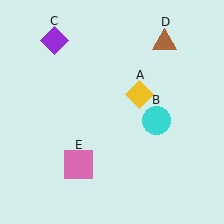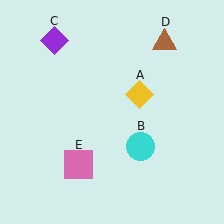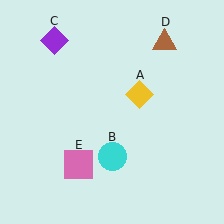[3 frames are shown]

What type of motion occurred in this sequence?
The cyan circle (object B) rotated clockwise around the center of the scene.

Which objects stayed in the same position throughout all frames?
Yellow diamond (object A) and purple diamond (object C) and brown triangle (object D) and pink square (object E) remained stationary.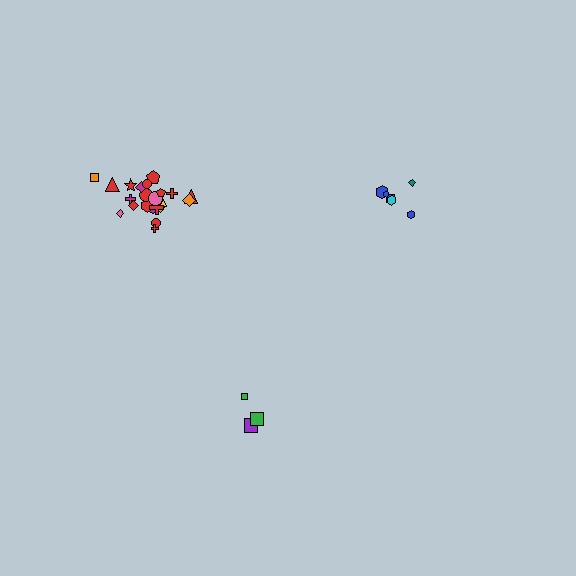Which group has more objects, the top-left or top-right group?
The top-left group.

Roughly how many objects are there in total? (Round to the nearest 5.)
Roughly 30 objects in total.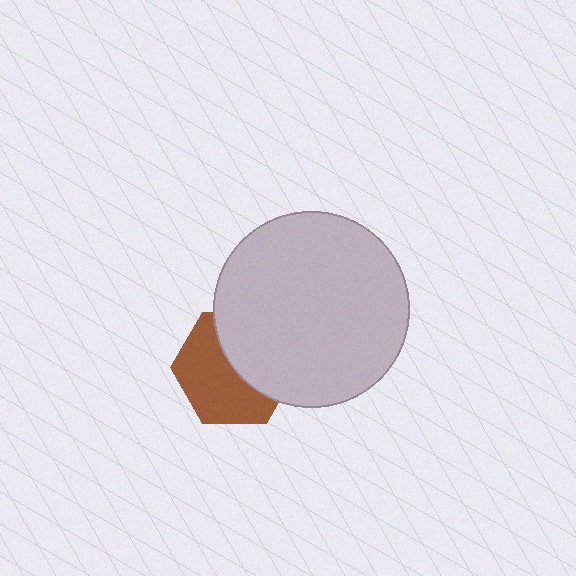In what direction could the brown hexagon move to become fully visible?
The brown hexagon could move toward the lower-left. That would shift it out from behind the light gray circle entirely.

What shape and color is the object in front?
The object in front is a light gray circle.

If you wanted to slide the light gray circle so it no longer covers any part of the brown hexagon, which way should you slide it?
Slide it toward the upper-right — that is the most direct way to separate the two shapes.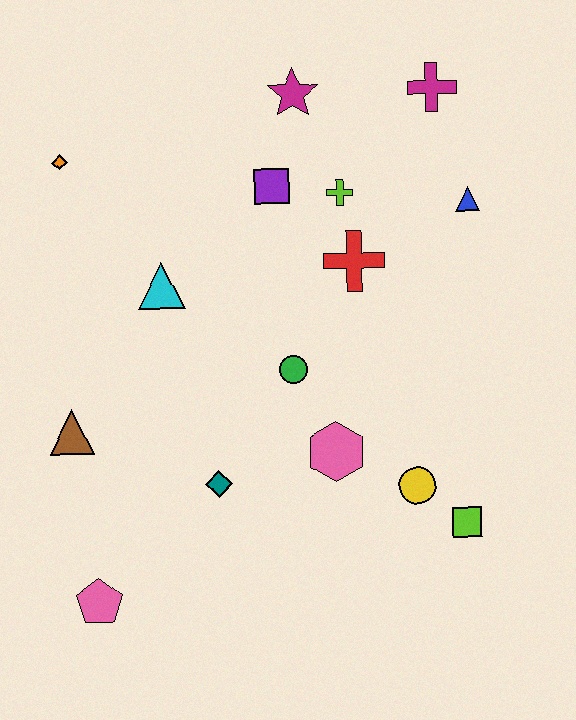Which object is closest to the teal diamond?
The pink hexagon is closest to the teal diamond.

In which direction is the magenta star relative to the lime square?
The magenta star is above the lime square.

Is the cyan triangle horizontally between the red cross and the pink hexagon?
No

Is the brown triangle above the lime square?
Yes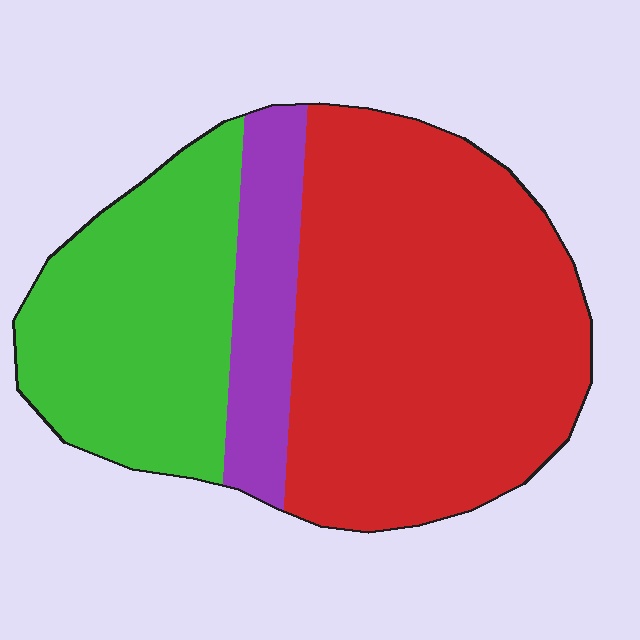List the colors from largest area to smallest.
From largest to smallest: red, green, purple.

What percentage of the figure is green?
Green takes up about one third (1/3) of the figure.